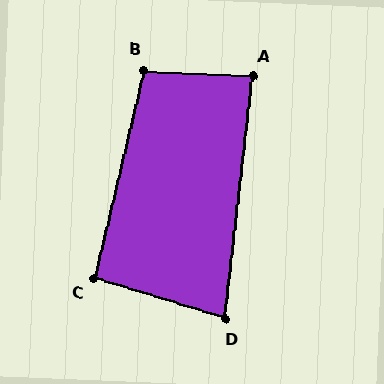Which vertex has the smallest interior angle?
D, at approximately 80 degrees.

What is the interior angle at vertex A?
Approximately 86 degrees (approximately right).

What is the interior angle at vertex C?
Approximately 94 degrees (approximately right).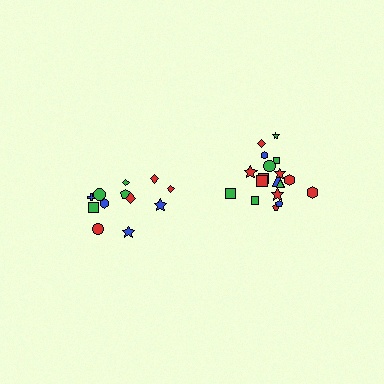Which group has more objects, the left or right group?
The right group.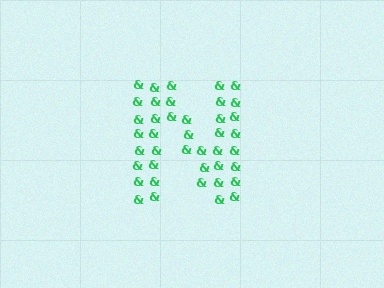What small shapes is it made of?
It is made of small ampersands.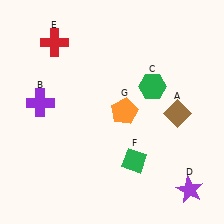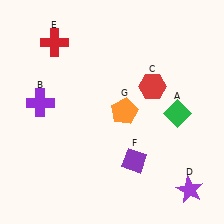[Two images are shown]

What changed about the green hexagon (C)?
In Image 1, C is green. In Image 2, it changed to red.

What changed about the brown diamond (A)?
In Image 1, A is brown. In Image 2, it changed to green.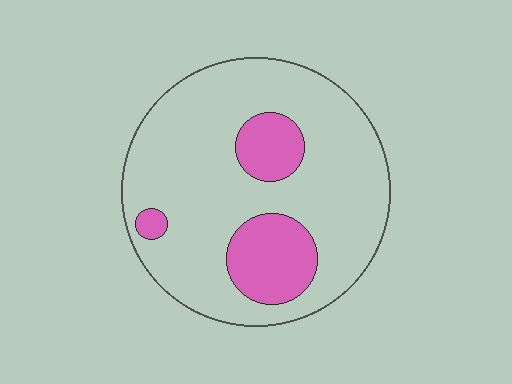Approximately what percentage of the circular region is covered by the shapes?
Approximately 20%.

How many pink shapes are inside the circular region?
3.